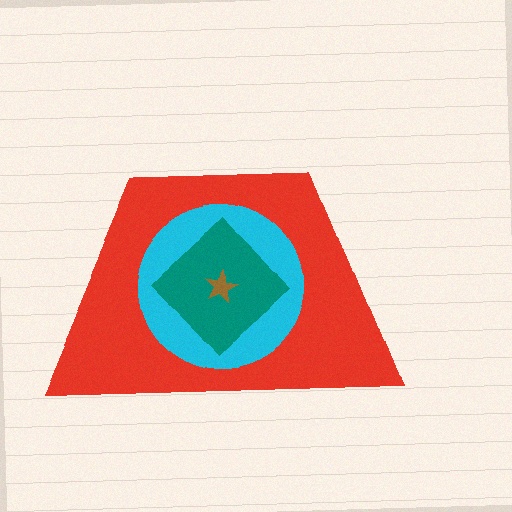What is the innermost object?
The brown star.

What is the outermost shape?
The red trapezoid.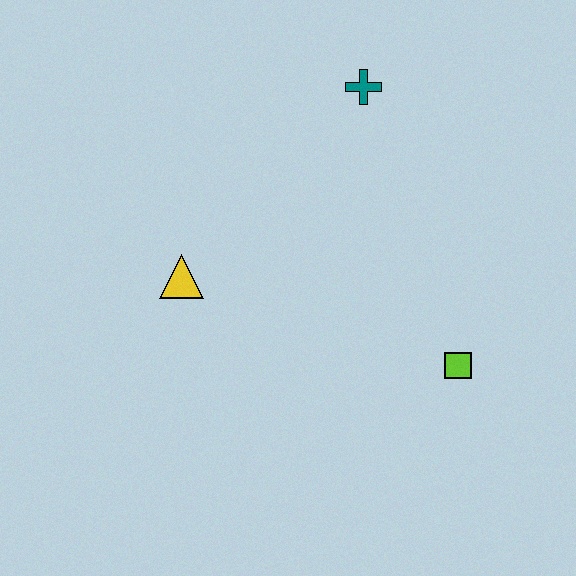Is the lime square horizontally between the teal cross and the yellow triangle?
No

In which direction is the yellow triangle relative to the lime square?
The yellow triangle is to the left of the lime square.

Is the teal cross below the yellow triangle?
No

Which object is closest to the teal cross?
The yellow triangle is closest to the teal cross.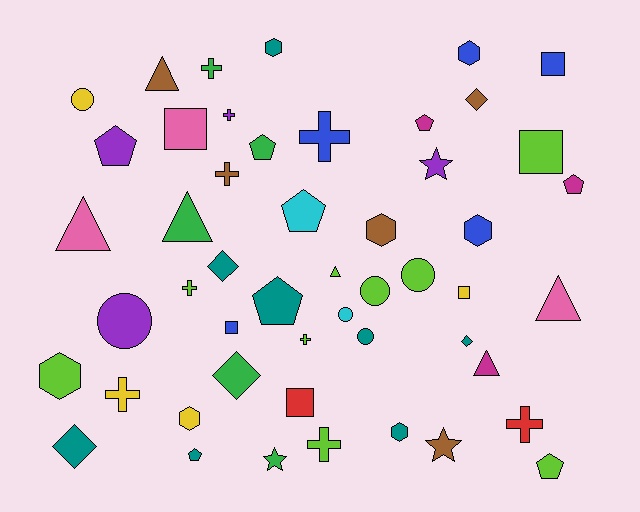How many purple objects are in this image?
There are 4 purple objects.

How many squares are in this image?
There are 6 squares.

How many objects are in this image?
There are 50 objects.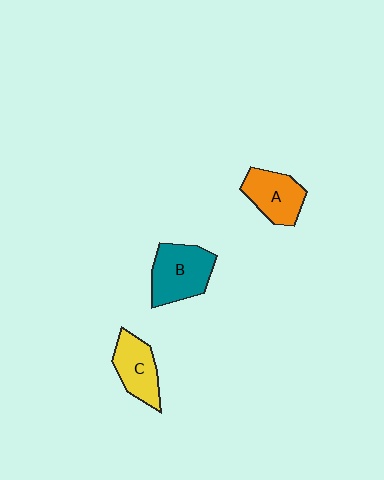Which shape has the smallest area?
Shape C (yellow).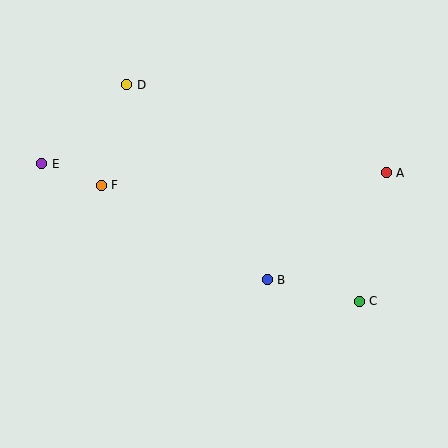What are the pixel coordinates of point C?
Point C is at (359, 301).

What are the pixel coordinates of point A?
Point A is at (386, 173).